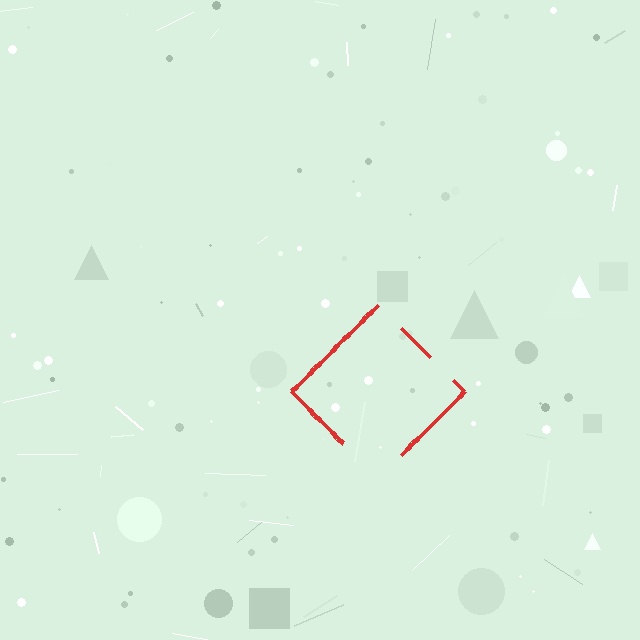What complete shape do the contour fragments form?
The contour fragments form a diamond.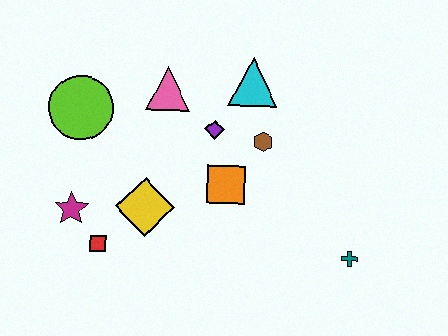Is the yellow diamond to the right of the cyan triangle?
No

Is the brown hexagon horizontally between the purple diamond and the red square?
No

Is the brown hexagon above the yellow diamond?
Yes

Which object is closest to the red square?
The magenta star is closest to the red square.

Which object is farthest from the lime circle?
The teal cross is farthest from the lime circle.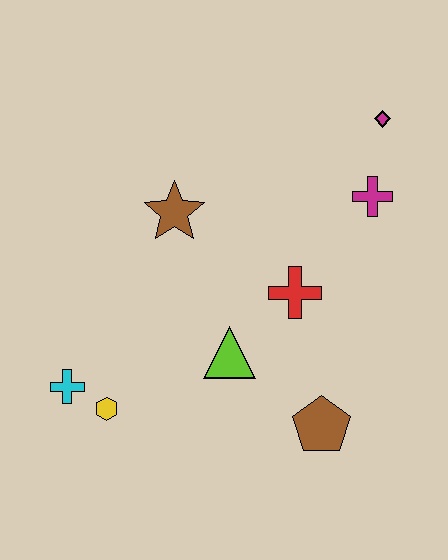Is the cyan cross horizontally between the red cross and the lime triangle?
No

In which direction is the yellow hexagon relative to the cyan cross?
The yellow hexagon is to the right of the cyan cross.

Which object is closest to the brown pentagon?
The lime triangle is closest to the brown pentagon.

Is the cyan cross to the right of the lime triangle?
No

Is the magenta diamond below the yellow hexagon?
No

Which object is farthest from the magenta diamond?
The cyan cross is farthest from the magenta diamond.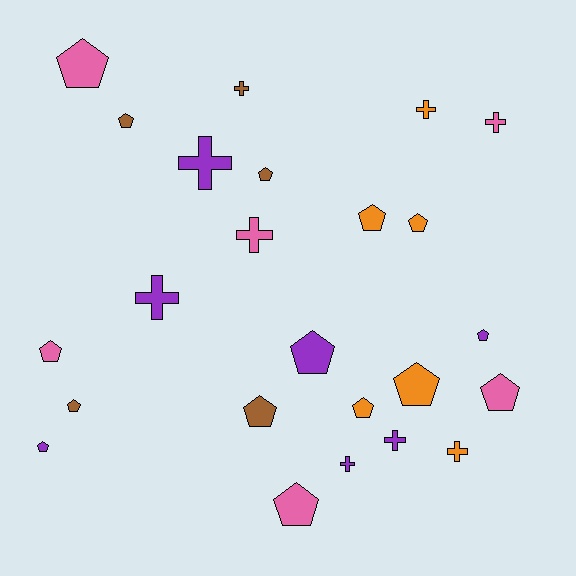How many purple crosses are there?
There are 4 purple crosses.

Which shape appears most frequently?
Pentagon, with 15 objects.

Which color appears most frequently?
Purple, with 7 objects.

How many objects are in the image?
There are 24 objects.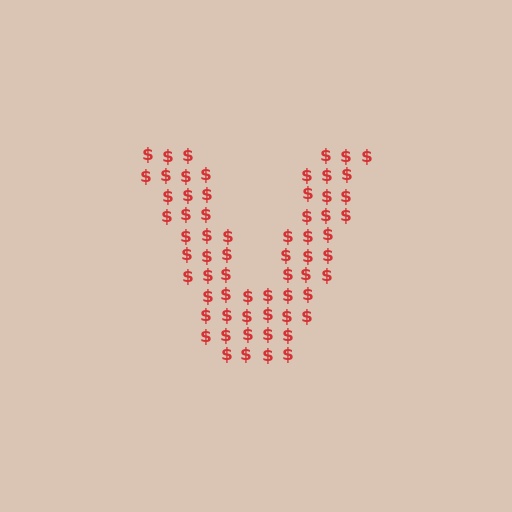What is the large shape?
The large shape is the letter V.